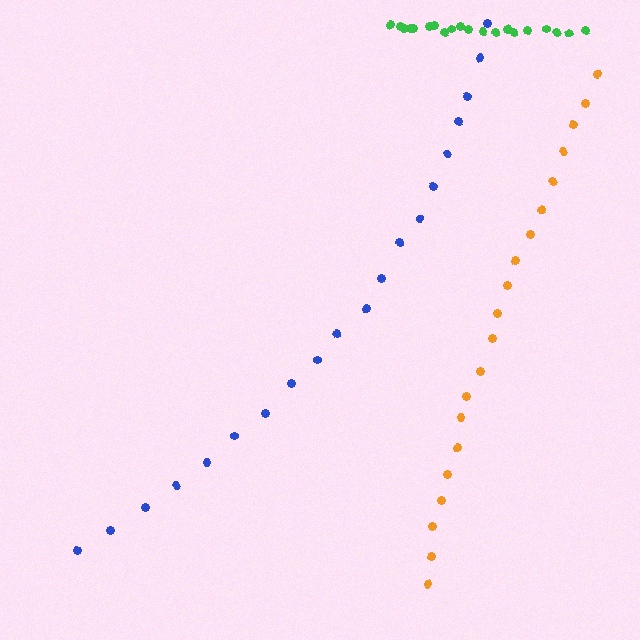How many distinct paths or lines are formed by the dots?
There are 3 distinct paths.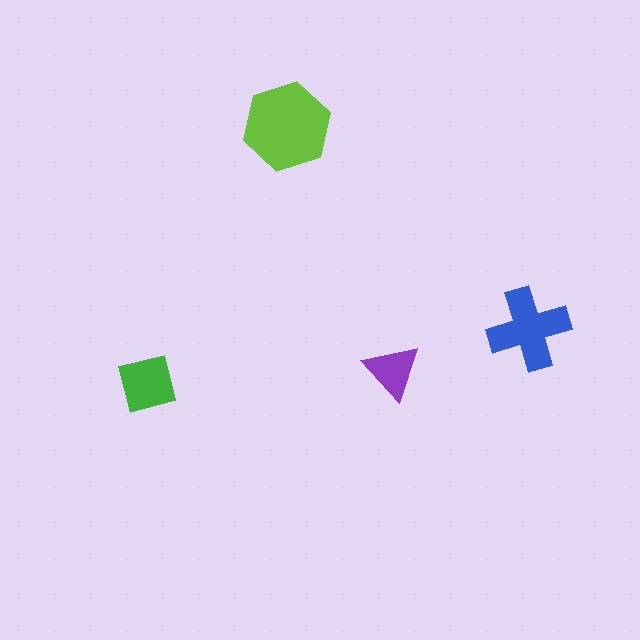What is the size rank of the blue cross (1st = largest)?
2nd.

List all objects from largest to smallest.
The lime hexagon, the blue cross, the green square, the purple triangle.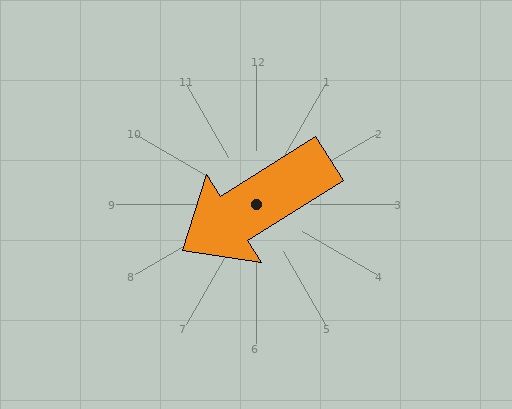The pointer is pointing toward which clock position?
Roughly 8 o'clock.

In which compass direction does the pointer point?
Southwest.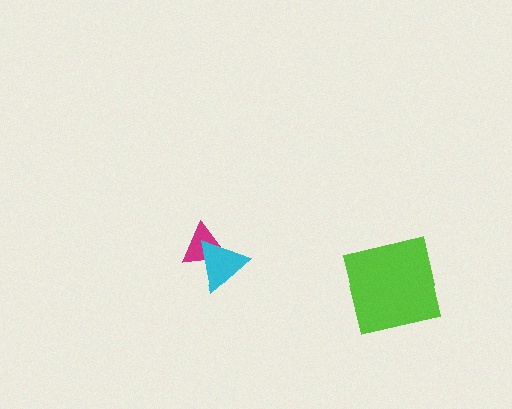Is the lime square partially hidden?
No, no other shape covers it.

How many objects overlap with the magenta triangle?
1 object overlaps with the magenta triangle.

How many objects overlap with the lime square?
0 objects overlap with the lime square.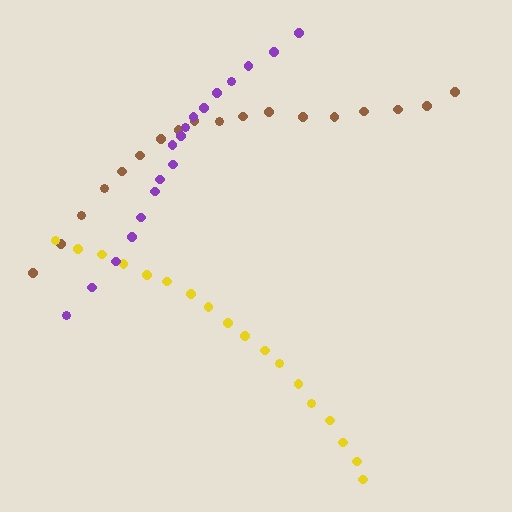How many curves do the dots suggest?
There are 3 distinct paths.